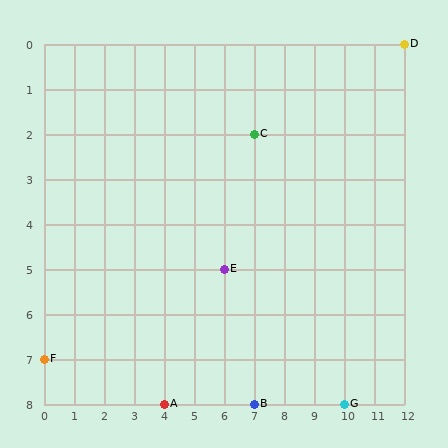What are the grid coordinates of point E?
Point E is at grid coordinates (6, 5).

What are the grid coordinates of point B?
Point B is at grid coordinates (7, 8).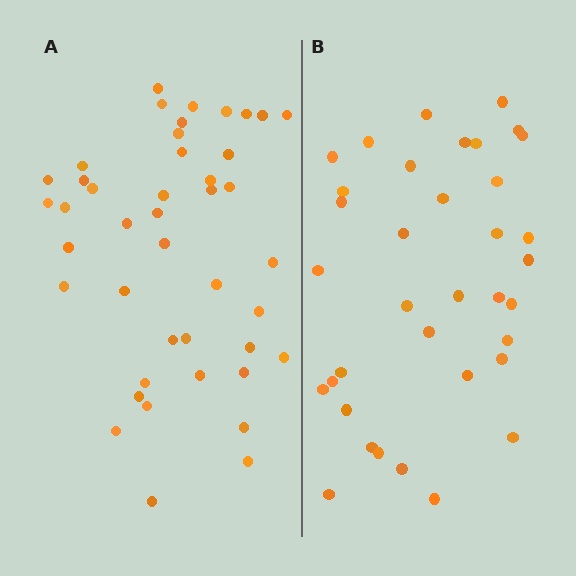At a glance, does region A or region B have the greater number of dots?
Region A (the left region) has more dots.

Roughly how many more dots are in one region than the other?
Region A has roughly 8 or so more dots than region B.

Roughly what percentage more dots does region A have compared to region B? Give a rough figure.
About 20% more.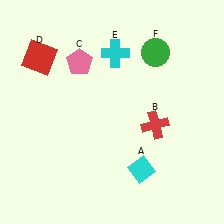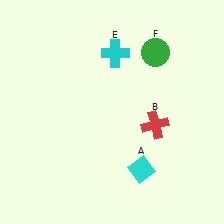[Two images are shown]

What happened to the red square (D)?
The red square (D) was removed in Image 2. It was in the top-left area of Image 1.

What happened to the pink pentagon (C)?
The pink pentagon (C) was removed in Image 2. It was in the top-left area of Image 1.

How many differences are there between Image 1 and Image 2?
There are 2 differences between the two images.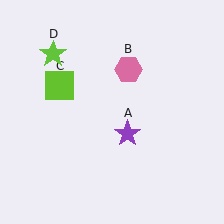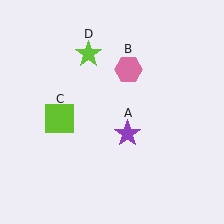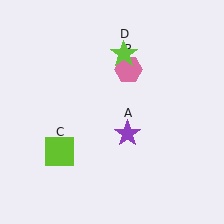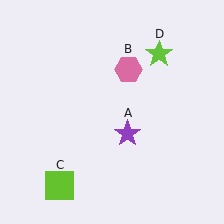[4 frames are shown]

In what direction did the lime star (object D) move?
The lime star (object D) moved right.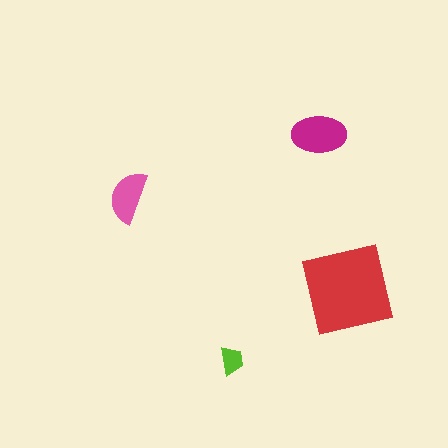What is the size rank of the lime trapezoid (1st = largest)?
4th.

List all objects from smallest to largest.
The lime trapezoid, the pink semicircle, the magenta ellipse, the red square.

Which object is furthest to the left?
The pink semicircle is leftmost.